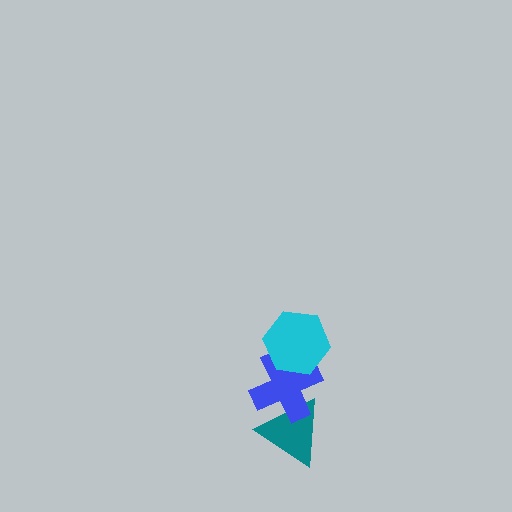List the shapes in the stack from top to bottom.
From top to bottom: the cyan hexagon, the blue cross, the teal triangle.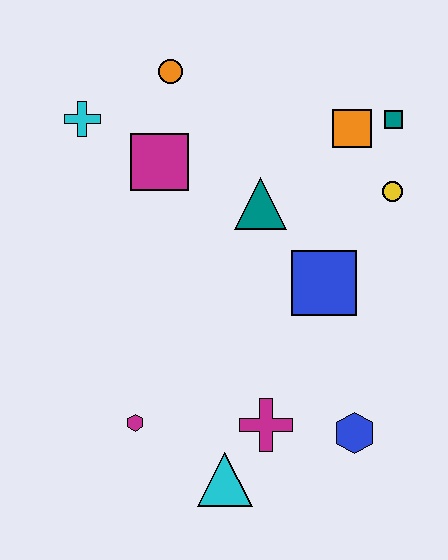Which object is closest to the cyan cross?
The magenta square is closest to the cyan cross.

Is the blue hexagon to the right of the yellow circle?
No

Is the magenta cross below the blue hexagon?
No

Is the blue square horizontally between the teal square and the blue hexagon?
No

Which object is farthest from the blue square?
The cyan cross is farthest from the blue square.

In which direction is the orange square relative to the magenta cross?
The orange square is above the magenta cross.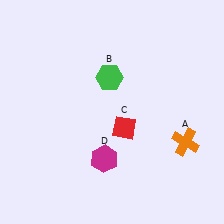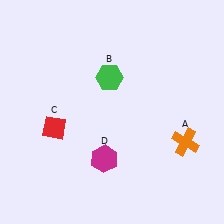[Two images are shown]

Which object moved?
The red diamond (C) moved left.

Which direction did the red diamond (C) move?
The red diamond (C) moved left.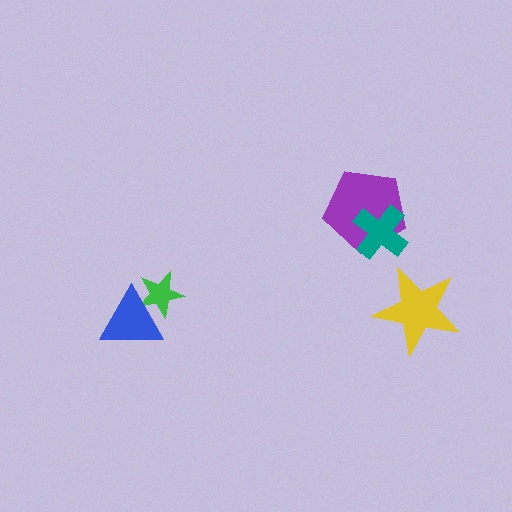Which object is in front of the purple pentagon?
The teal cross is in front of the purple pentagon.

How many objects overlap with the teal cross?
1 object overlaps with the teal cross.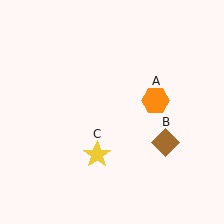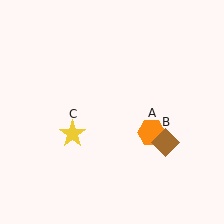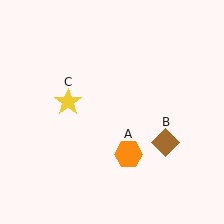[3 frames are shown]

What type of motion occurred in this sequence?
The orange hexagon (object A), yellow star (object C) rotated clockwise around the center of the scene.